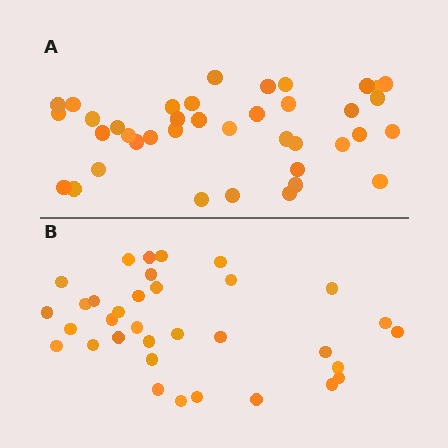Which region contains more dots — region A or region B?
Region A (the top region) has more dots.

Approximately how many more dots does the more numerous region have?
Region A has about 5 more dots than region B.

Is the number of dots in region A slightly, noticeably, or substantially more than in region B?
Region A has only slightly more — the two regions are fairly close. The ratio is roughly 1.1 to 1.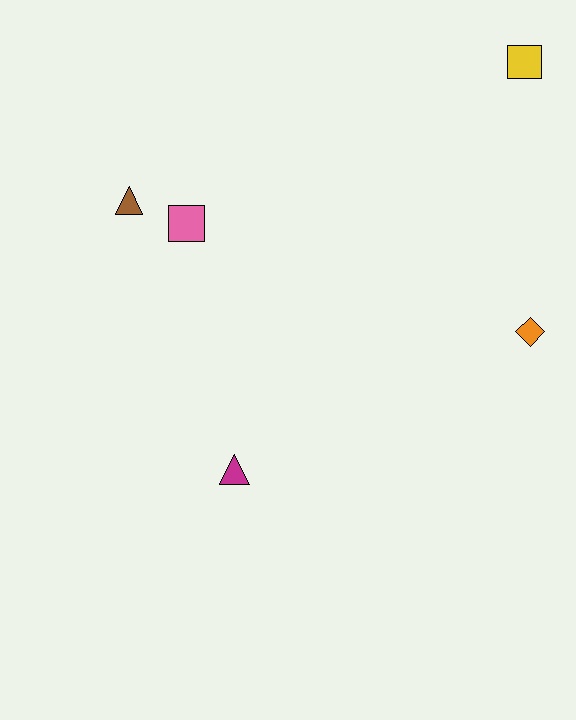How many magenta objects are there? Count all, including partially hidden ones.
There is 1 magenta object.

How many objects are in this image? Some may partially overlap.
There are 5 objects.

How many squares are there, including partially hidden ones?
There are 2 squares.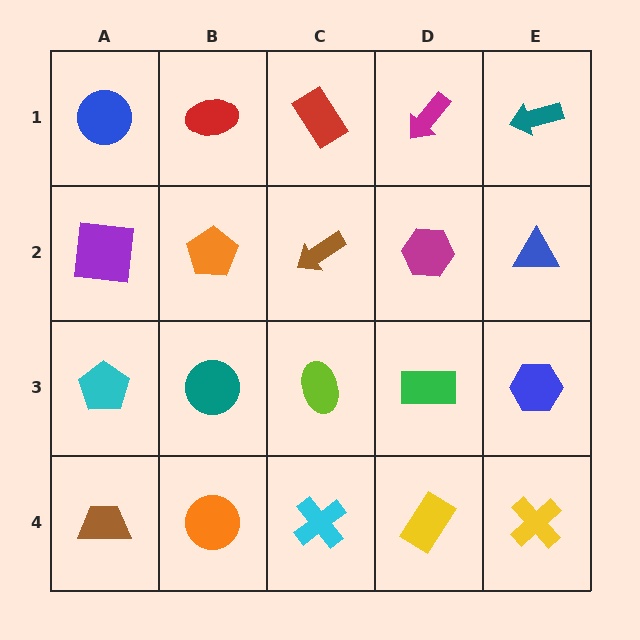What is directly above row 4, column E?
A blue hexagon.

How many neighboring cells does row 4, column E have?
2.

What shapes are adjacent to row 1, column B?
An orange pentagon (row 2, column B), a blue circle (row 1, column A), a red rectangle (row 1, column C).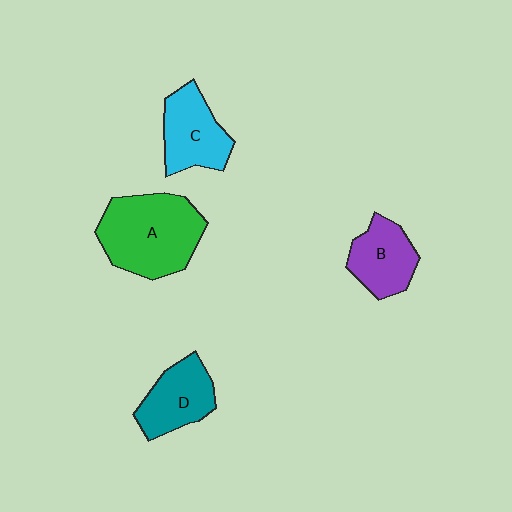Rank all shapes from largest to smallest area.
From largest to smallest: A (green), C (cyan), D (teal), B (purple).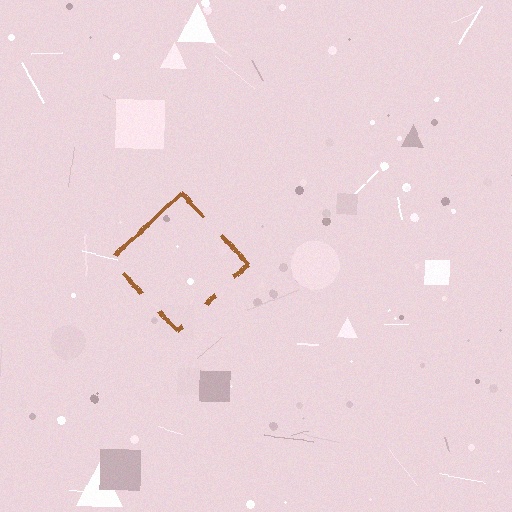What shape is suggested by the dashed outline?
The dashed outline suggests a diamond.